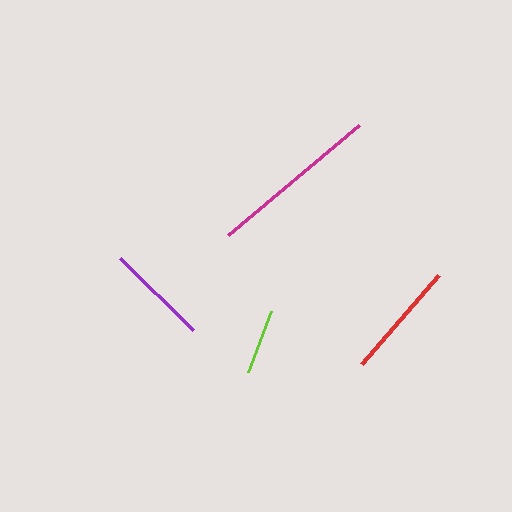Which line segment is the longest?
The magenta line is the longest at approximately 172 pixels.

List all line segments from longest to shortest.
From longest to shortest: magenta, red, purple, lime.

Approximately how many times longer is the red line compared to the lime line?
The red line is approximately 1.8 times the length of the lime line.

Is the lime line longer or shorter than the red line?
The red line is longer than the lime line.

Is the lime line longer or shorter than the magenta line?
The magenta line is longer than the lime line.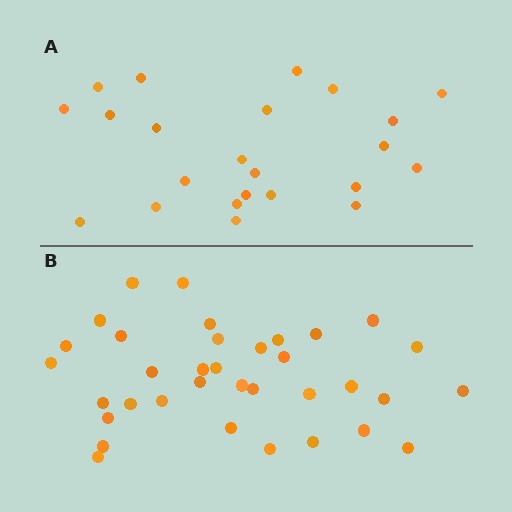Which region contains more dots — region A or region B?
Region B (the bottom region) has more dots.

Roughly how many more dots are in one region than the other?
Region B has roughly 12 or so more dots than region A.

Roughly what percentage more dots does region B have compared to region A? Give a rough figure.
About 50% more.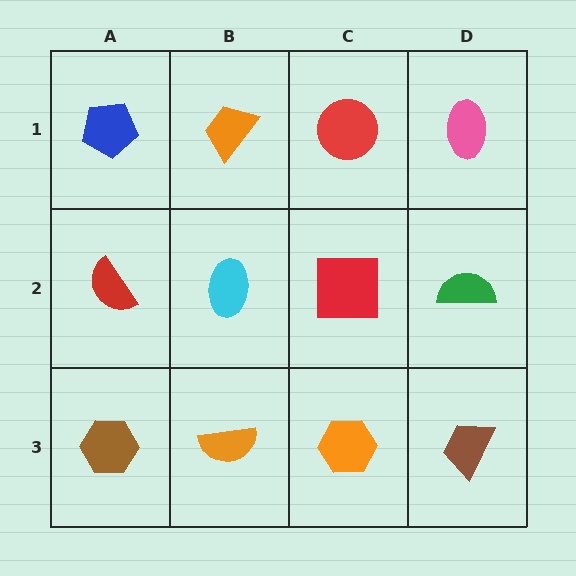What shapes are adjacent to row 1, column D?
A green semicircle (row 2, column D), a red circle (row 1, column C).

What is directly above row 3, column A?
A red semicircle.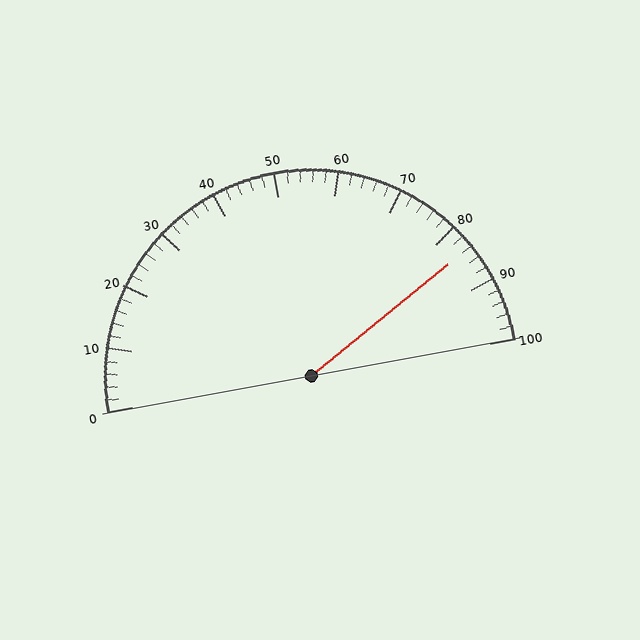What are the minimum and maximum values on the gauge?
The gauge ranges from 0 to 100.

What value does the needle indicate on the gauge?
The needle indicates approximately 84.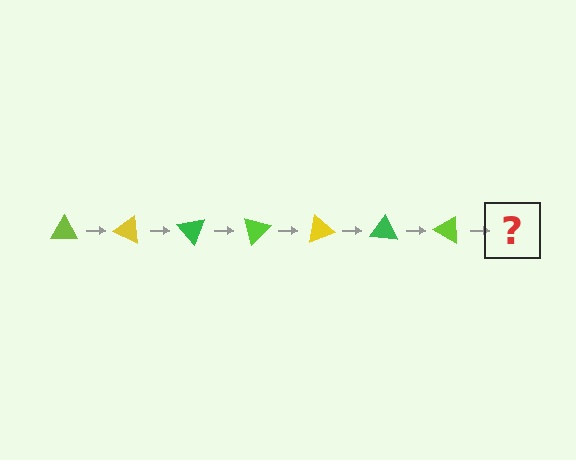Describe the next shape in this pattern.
It should be a yellow triangle, rotated 175 degrees from the start.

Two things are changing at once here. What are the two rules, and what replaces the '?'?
The two rules are that it rotates 25 degrees each step and the color cycles through lime, yellow, and green. The '?' should be a yellow triangle, rotated 175 degrees from the start.